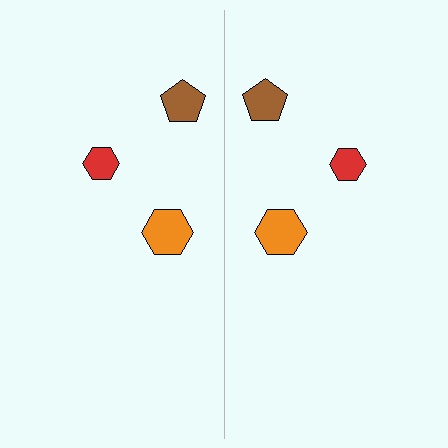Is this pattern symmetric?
Yes, this pattern has bilateral (reflection) symmetry.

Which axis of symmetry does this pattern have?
The pattern has a vertical axis of symmetry running through the center of the image.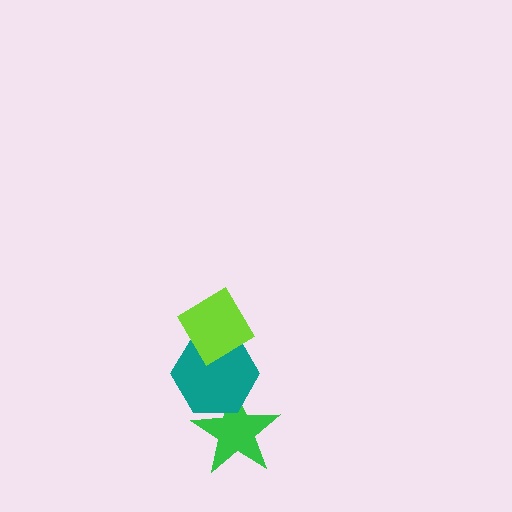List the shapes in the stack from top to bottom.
From top to bottom: the lime diamond, the teal hexagon, the green star.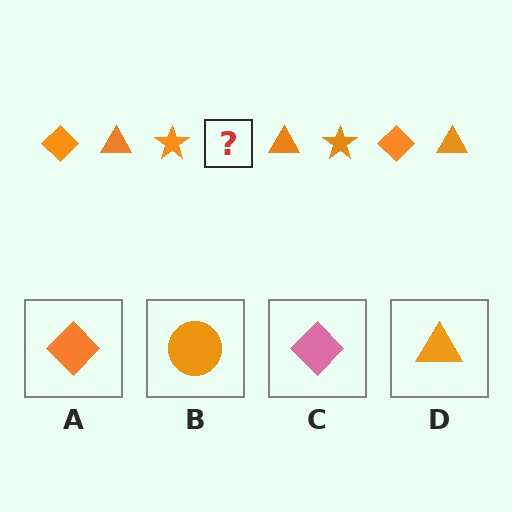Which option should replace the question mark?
Option A.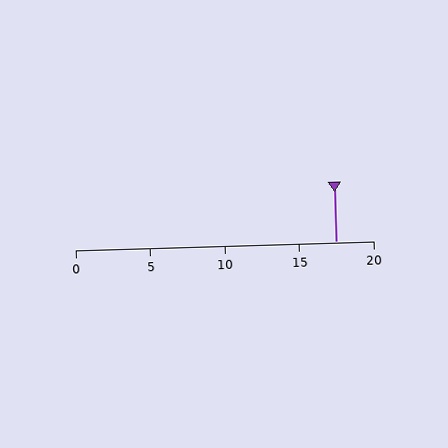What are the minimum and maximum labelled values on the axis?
The axis runs from 0 to 20.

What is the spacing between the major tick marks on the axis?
The major ticks are spaced 5 apart.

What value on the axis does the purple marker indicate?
The marker indicates approximately 17.5.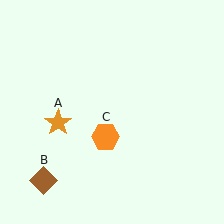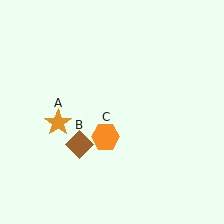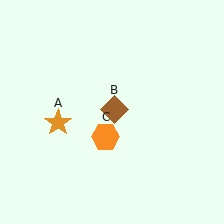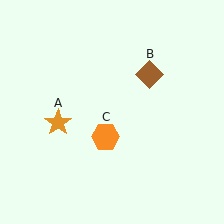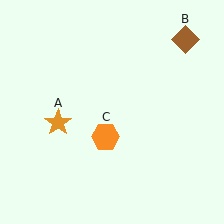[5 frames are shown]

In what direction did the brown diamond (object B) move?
The brown diamond (object B) moved up and to the right.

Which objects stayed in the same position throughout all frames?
Orange star (object A) and orange hexagon (object C) remained stationary.